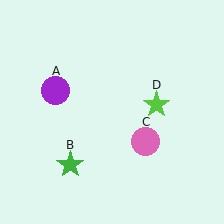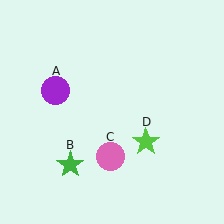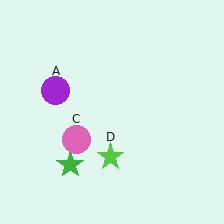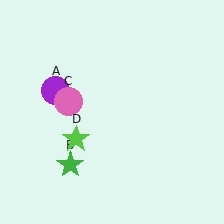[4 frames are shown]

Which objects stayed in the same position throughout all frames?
Purple circle (object A) and green star (object B) remained stationary.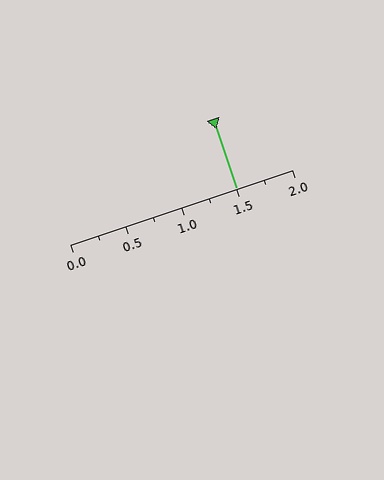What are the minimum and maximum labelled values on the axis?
The axis runs from 0.0 to 2.0.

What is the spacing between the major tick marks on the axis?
The major ticks are spaced 0.5 apart.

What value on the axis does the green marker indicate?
The marker indicates approximately 1.5.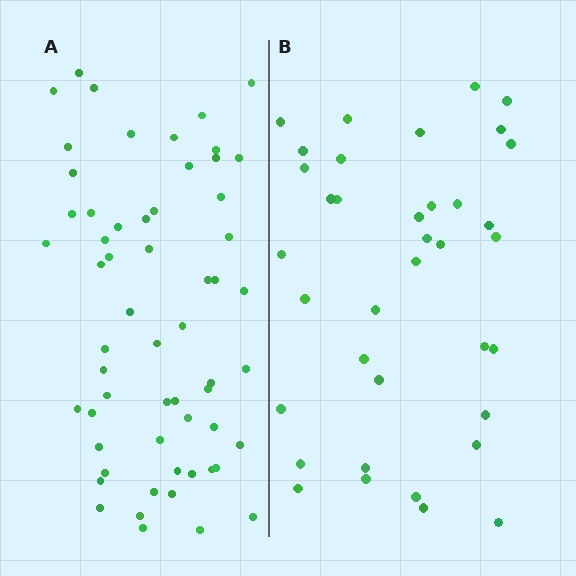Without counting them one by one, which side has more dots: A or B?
Region A (the left region) has more dots.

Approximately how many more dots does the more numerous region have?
Region A has approximately 20 more dots than region B.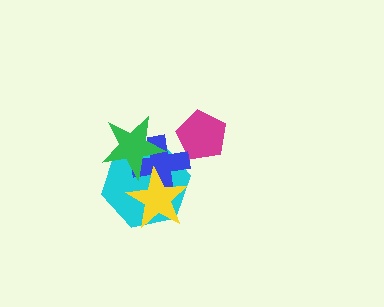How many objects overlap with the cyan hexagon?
3 objects overlap with the cyan hexagon.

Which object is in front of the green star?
The yellow star is in front of the green star.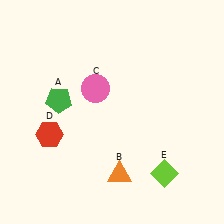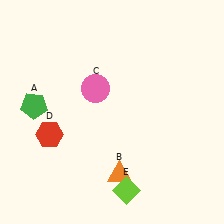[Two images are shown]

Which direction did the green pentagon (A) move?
The green pentagon (A) moved left.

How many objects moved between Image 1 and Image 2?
2 objects moved between the two images.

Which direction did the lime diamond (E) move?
The lime diamond (E) moved left.